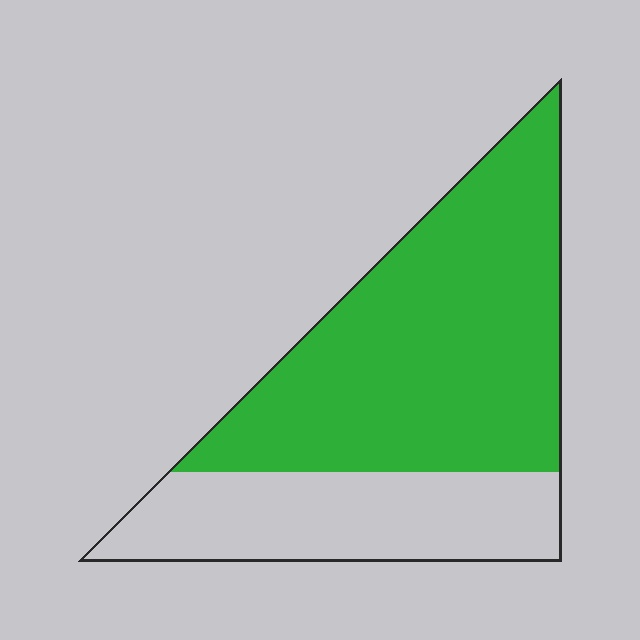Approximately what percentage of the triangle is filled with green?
Approximately 65%.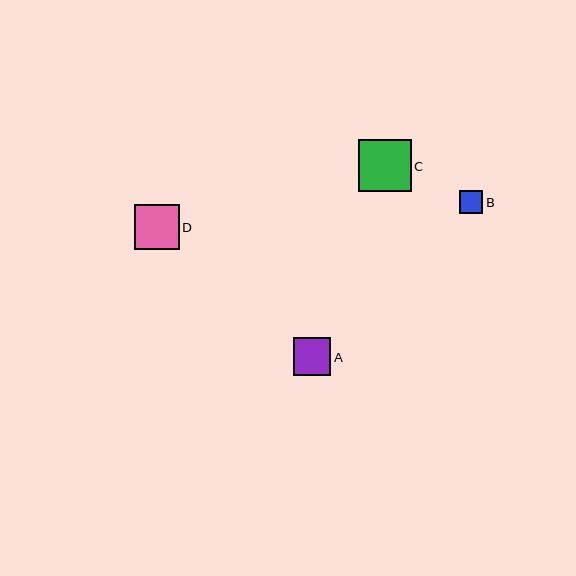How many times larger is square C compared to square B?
Square C is approximately 2.3 times the size of square B.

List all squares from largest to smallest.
From largest to smallest: C, D, A, B.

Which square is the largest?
Square C is the largest with a size of approximately 53 pixels.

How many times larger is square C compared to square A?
Square C is approximately 1.4 times the size of square A.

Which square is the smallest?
Square B is the smallest with a size of approximately 23 pixels.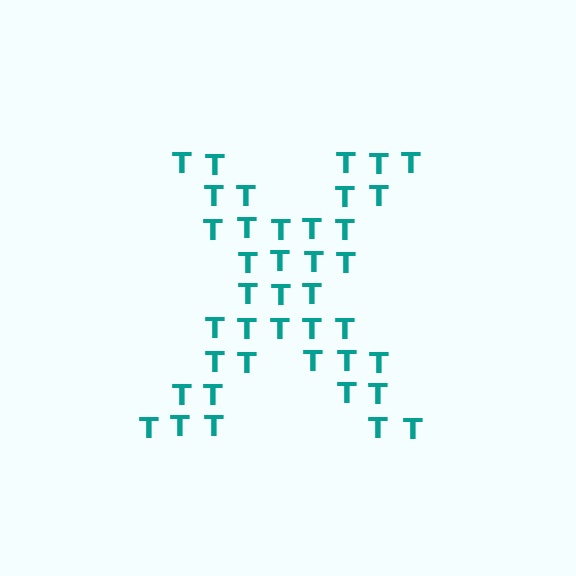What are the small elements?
The small elements are letter T's.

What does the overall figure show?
The overall figure shows the letter X.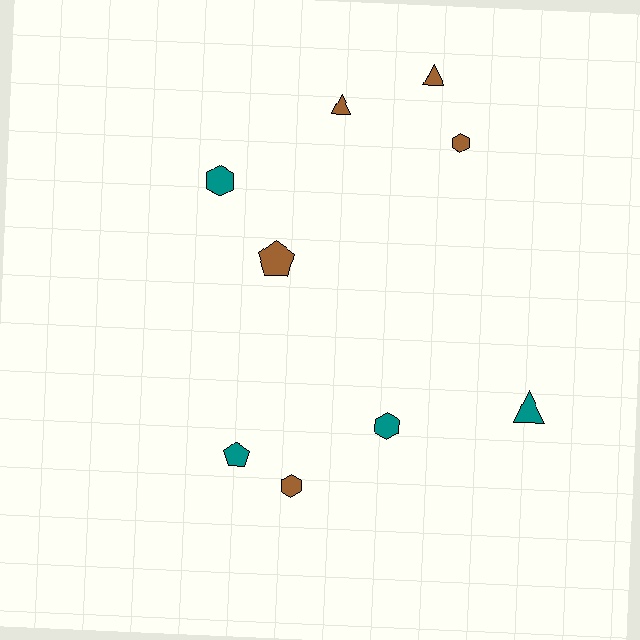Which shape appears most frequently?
Hexagon, with 4 objects.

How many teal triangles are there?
There is 1 teal triangle.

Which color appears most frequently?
Brown, with 5 objects.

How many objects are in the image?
There are 9 objects.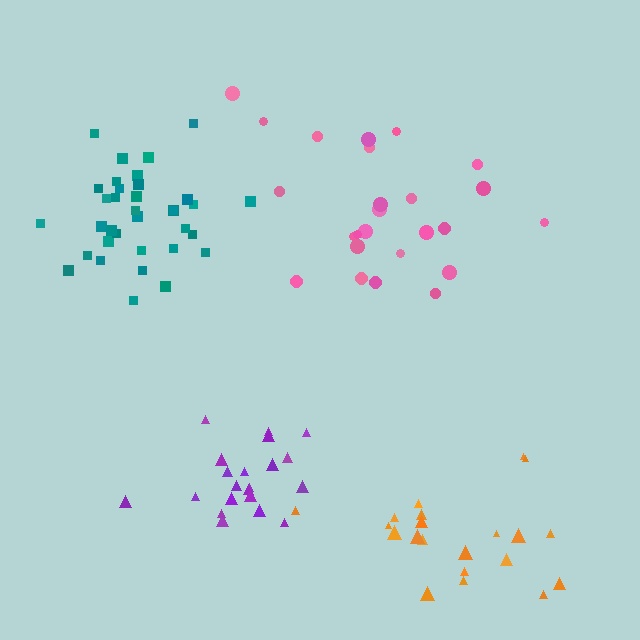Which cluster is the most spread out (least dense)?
Pink.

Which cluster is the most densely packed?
Teal.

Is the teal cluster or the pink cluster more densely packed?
Teal.